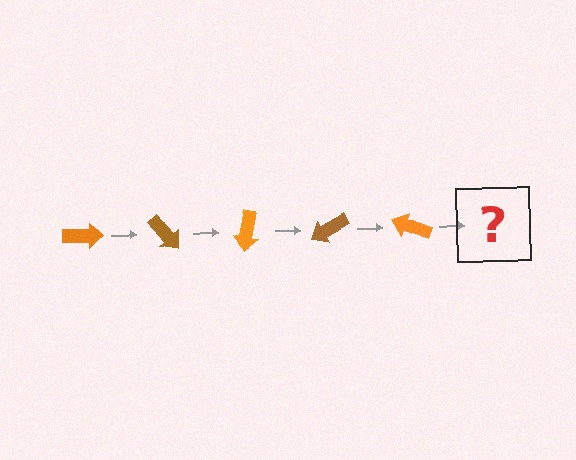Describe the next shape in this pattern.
It should be a brown arrow, rotated 250 degrees from the start.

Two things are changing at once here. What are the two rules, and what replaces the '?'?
The two rules are that it rotates 50 degrees each step and the color cycles through orange and brown. The '?' should be a brown arrow, rotated 250 degrees from the start.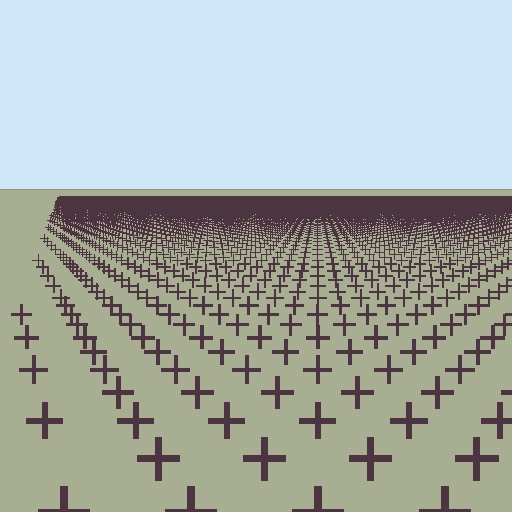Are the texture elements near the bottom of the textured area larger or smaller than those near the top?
Larger. Near the bottom, elements are closer to the viewer and appear at a bigger on-screen size.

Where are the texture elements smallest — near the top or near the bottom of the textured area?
Near the top.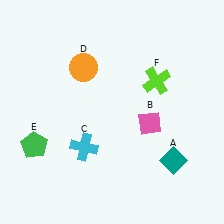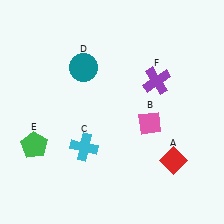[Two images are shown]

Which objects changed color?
A changed from teal to red. D changed from orange to teal. F changed from lime to purple.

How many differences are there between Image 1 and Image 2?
There are 3 differences between the two images.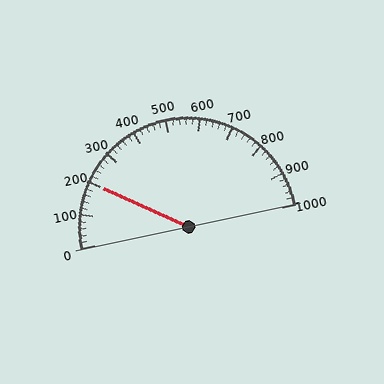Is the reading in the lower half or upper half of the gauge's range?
The reading is in the lower half of the range (0 to 1000).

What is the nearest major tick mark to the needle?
The nearest major tick mark is 200.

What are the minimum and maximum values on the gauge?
The gauge ranges from 0 to 1000.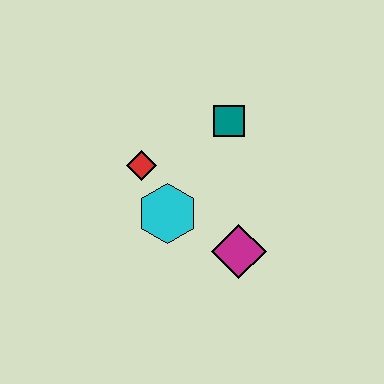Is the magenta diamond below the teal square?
Yes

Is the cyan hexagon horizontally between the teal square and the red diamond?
Yes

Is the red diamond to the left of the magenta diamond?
Yes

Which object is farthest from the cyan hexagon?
The teal square is farthest from the cyan hexagon.